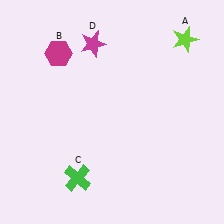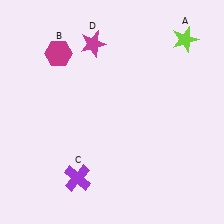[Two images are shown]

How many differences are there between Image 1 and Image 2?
There is 1 difference between the two images.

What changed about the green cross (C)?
In Image 1, C is green. In Image 2, it changed to purple.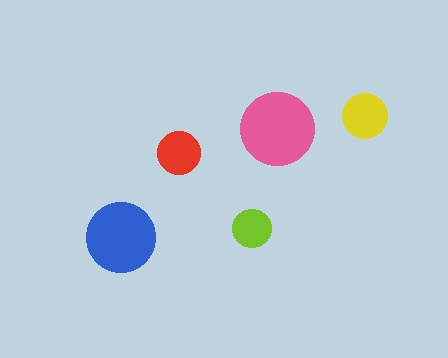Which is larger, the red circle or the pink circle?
The pink one.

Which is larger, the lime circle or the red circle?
The red one.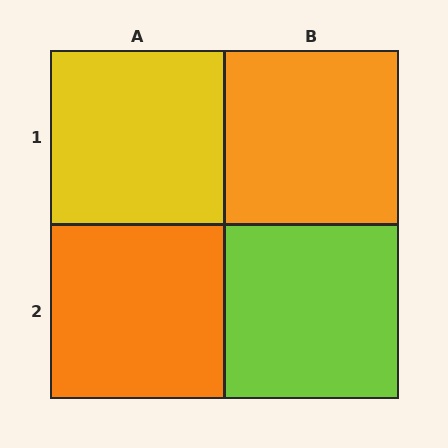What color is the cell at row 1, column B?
Orange.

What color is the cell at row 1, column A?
Yellow.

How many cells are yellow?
1 cell is yellow.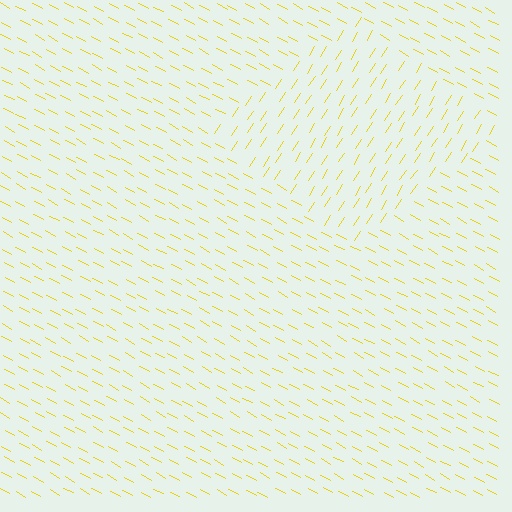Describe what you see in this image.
The image is filled with small yellow line segments. A diamond region in the image has lines oriented differently from the surrounding lines, creating a visible texture boundary.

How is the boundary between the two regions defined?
The boundary is defined purely by a change in line orientation (approximately 85 degrees difference). All lines are the same color and thickness.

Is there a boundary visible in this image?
Yes, there is a texture boundary formed by a change in line orientation.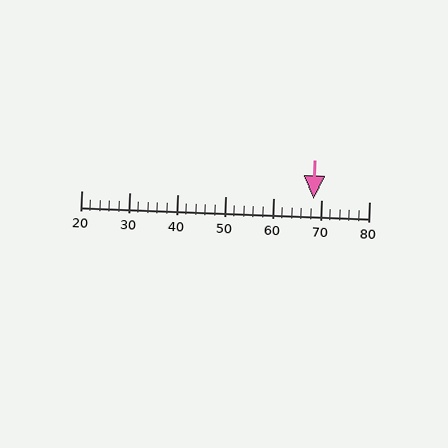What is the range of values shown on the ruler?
The ruler shows values from 20 to 80.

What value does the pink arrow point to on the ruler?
The pink arrow points to approximately 68.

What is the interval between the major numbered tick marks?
The major tick marks are spaced 10 units apart.